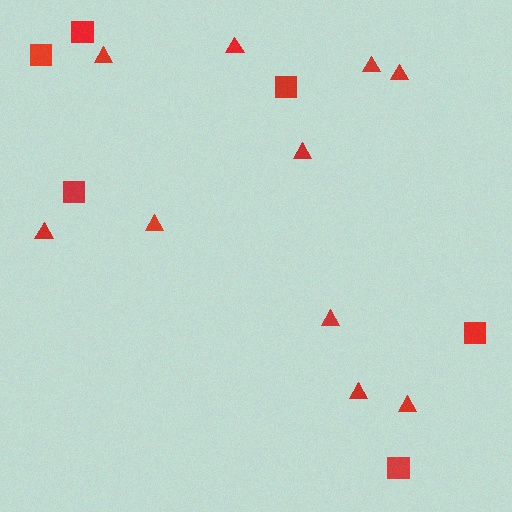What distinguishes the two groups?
There are 2 groups: one group of squares (6) and one group of triangles (10).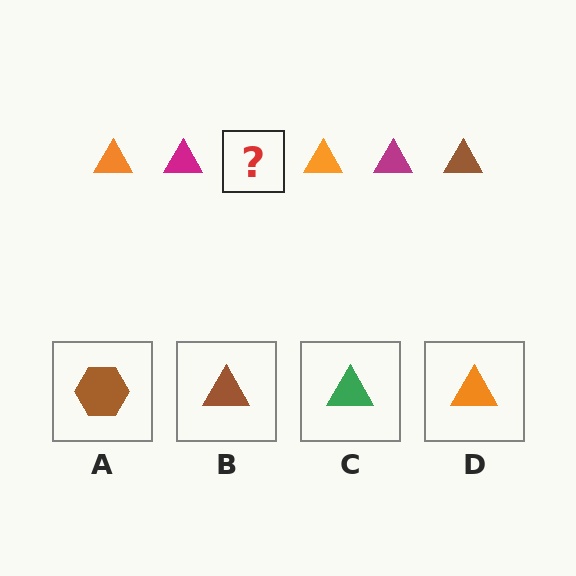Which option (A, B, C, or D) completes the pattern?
B.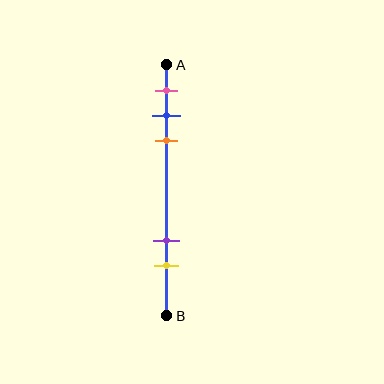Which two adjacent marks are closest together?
The blue and orange marks are the closest adjacent pair.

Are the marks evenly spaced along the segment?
No, the marks are not evenly spaced.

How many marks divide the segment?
There are 5 marks dividing the segment.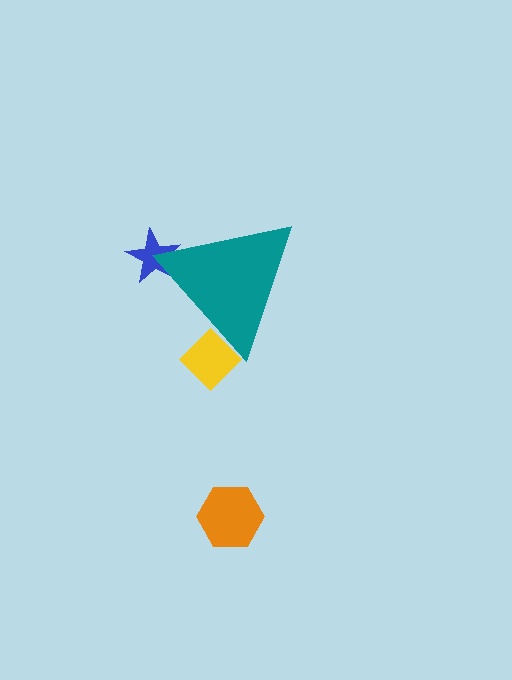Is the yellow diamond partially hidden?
Yes, the yellow diamond is partially hidden behind the teal triangle.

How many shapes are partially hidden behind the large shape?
2 shapes are partially hidden.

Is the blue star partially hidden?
Yes, the blue star is partially hidden behind the teal triangle.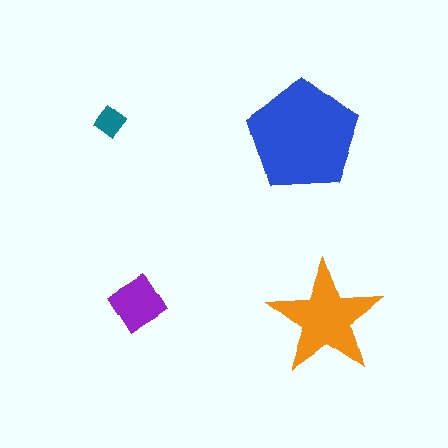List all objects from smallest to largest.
The teal diamond, the purple diamond, the orange star, the blue pentagon.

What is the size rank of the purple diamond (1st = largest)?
3rd.